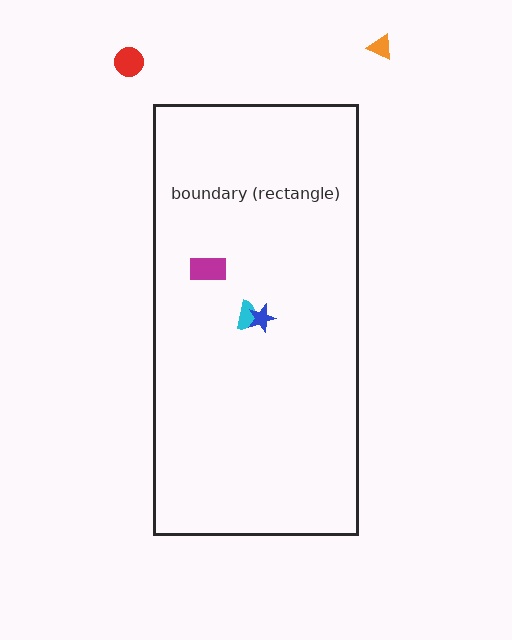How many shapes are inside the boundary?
3 inside, 2 outside.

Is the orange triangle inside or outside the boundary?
Outside.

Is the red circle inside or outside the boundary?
Outside.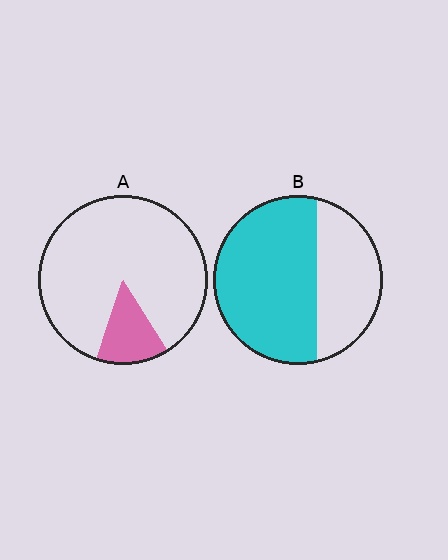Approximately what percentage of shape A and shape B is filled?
A is approximately 15% and B is approximately 65%.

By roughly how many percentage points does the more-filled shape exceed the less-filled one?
By roughly 50 percentage points (B over A).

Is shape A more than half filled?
No.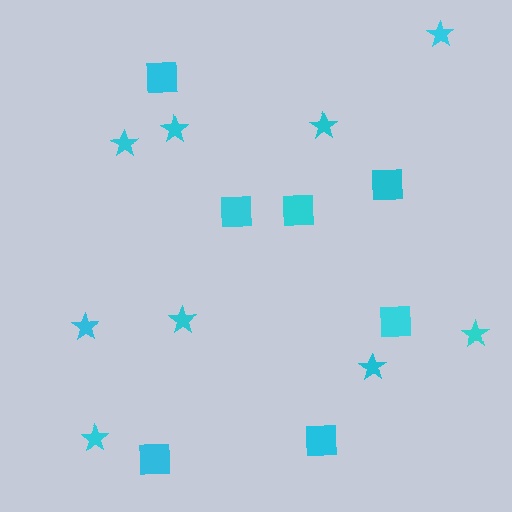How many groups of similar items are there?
There are 2 groups: one group of stars (9) and one group of squares (7).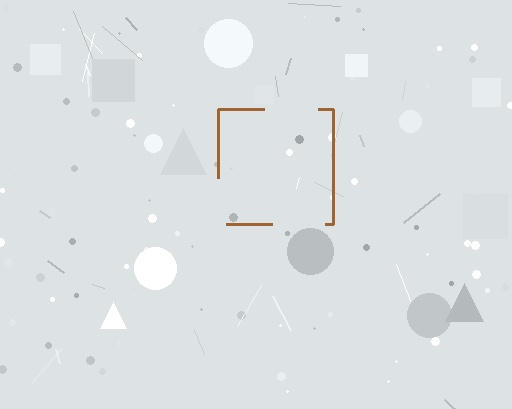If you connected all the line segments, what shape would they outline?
They would outline a square.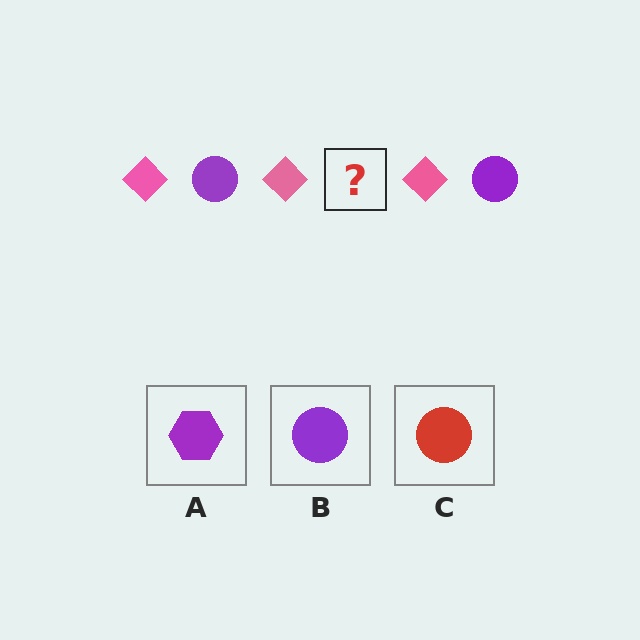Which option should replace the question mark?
Option B.